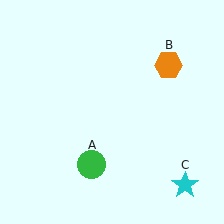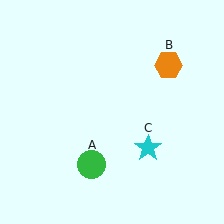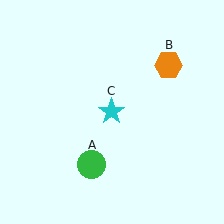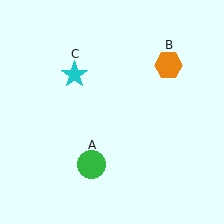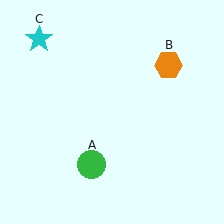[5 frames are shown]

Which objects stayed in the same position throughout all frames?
Green circle (object A) and orange hexagon (object B) remained stationary.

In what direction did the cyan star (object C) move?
The cyan star (object C) moved up and to the left.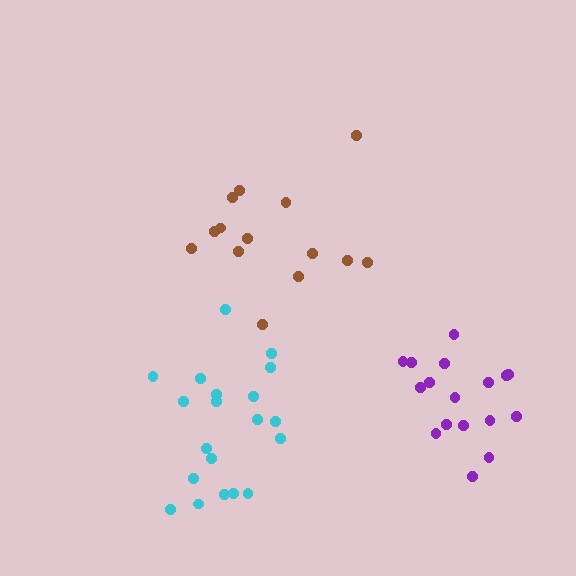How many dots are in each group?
Group 1: 17 dots, Group 2: 20 dots, Group 3: 14 dots (51 total).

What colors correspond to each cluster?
The clusters are colored: purple, cyan, brown.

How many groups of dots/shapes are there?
There are 3 groups.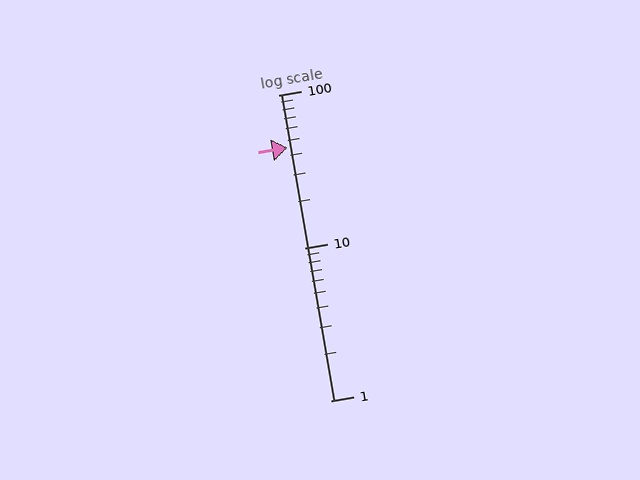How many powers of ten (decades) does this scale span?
The scale spans 2 decades, from 1 to 100.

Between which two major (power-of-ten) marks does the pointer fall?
The pointer is between 10 and 100.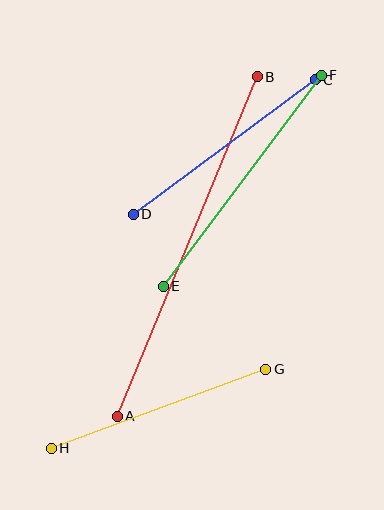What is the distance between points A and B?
The distance is approximately 367 pixels.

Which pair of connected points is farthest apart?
Points A and B are farthest apart.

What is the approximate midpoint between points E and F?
The midpoint is at approximately (242, 181) pixels.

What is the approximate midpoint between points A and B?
The midpoint is at approximately (187, 247) pixels.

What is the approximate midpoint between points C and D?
The midpoint is at approximately (224, 147) pixels.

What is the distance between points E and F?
The distance is approximately 264 pixels.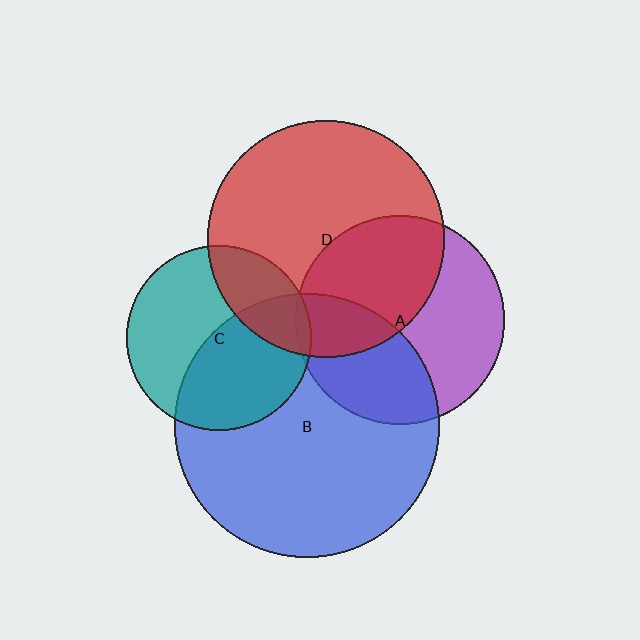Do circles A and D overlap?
Yes.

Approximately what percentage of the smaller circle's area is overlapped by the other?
Approximately 45%.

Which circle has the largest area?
Circle B (blue).